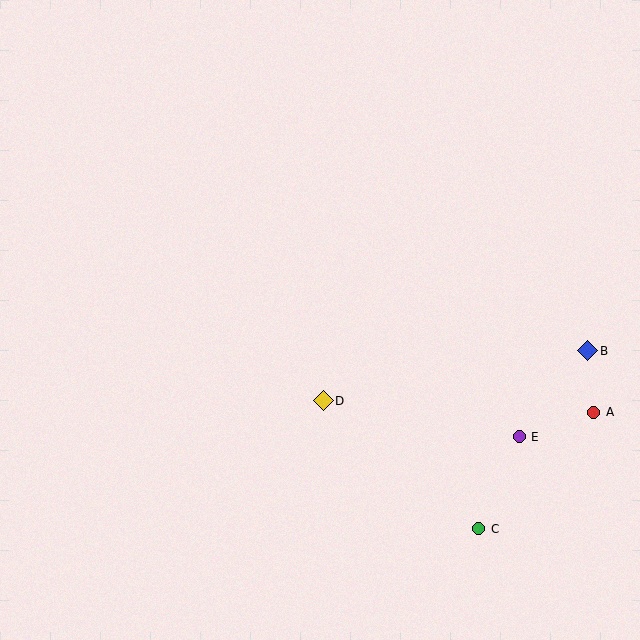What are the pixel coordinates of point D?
Point D is at (323, 401).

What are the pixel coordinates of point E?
Point E is at (519, 437).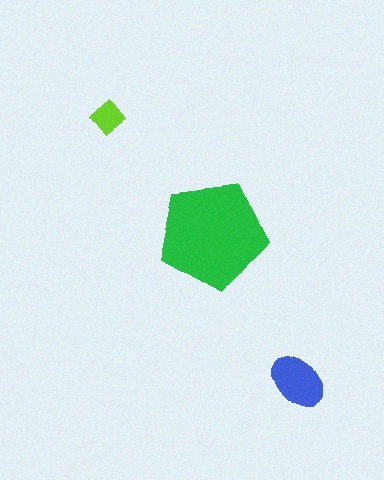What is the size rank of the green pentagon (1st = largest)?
1st.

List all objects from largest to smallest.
The green pentagon, the blue ellipse, the lime diamond.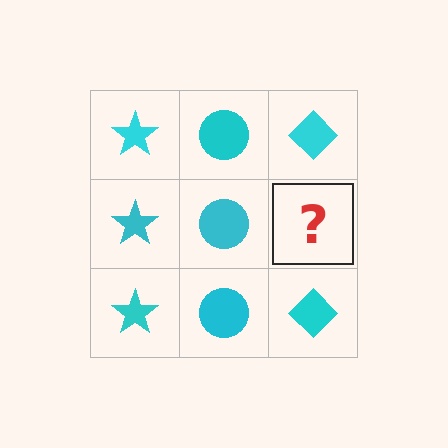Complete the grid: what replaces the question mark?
The question mark should be replaced with a cyan diamond.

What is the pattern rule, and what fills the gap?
The rule is that each column has a consistent shape. The gap should be filled with a cyan diamond.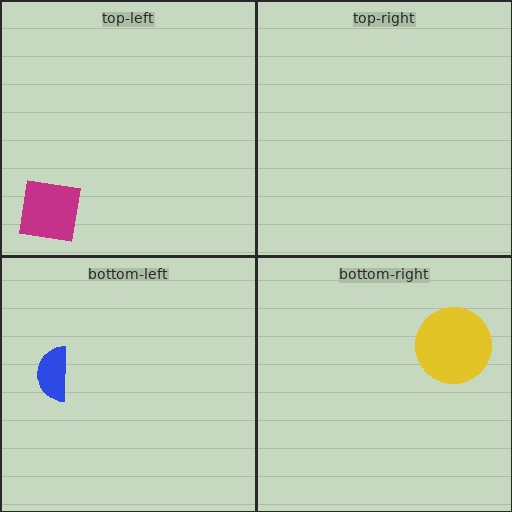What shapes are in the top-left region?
The magenta square.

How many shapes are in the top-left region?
1.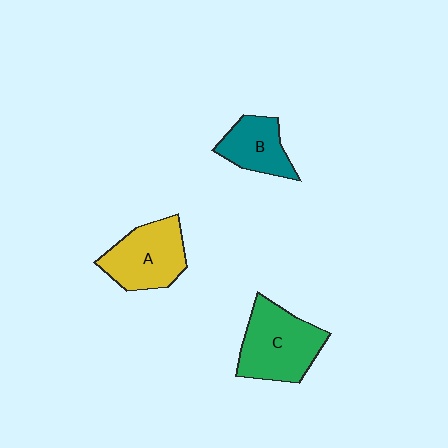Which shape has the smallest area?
Shape B (teal).